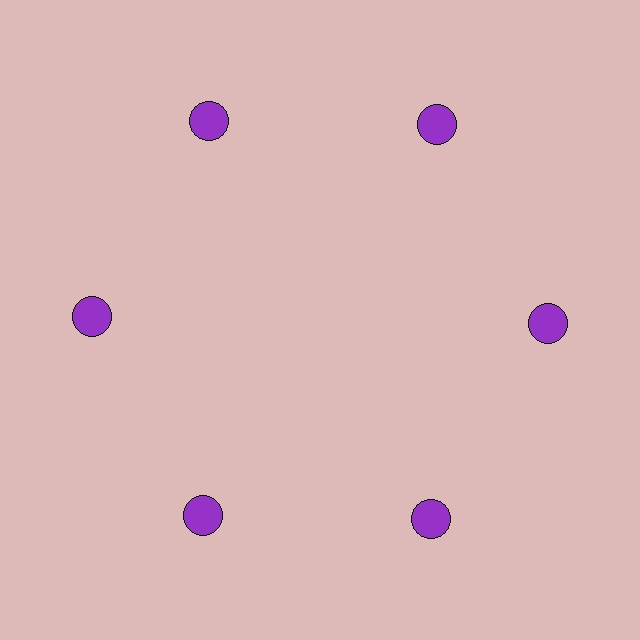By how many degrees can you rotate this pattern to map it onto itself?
The pattern maps onto itself every 60 degrees of rotation.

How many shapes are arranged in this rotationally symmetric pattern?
There are 6 shapes, arranged in 6 groups of 1.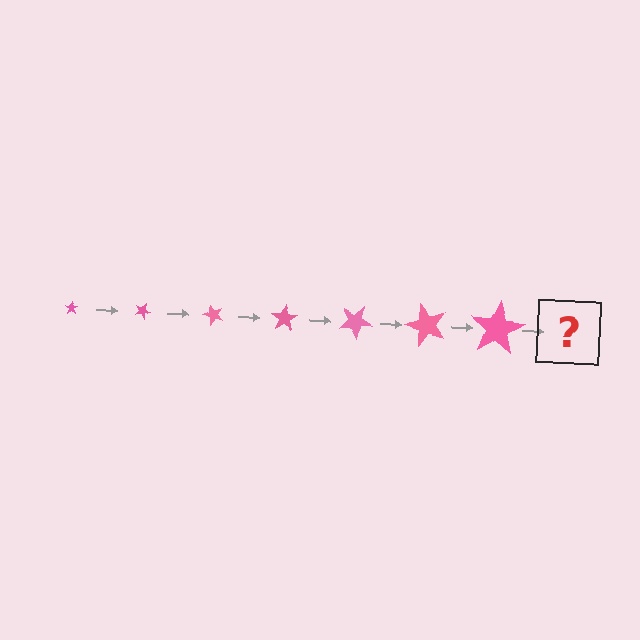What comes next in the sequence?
The next element should be a star, larger than the previous one and rotated 175 degrees from the start.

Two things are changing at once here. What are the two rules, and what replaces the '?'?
The two rules are that the star grows larger each step and it rotates 25 degrees each step. The '?' should be a star, larger than the previous one and rotated 175 degrees from the start.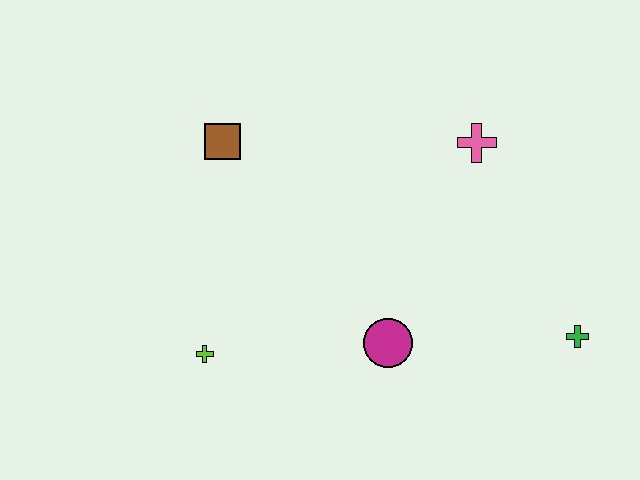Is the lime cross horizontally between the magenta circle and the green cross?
No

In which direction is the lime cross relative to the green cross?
The lime cross is to the left of the green cross.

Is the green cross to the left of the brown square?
No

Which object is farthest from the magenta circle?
The brown square is farthest from the magenta circle.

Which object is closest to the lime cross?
The magenta circle is closest to the lime cross.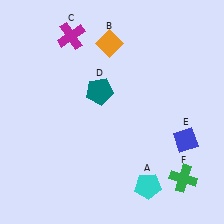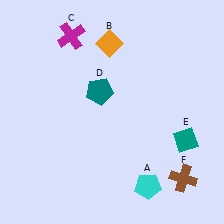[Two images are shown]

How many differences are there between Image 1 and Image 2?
There are 2 differences between the two images.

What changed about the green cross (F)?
In Image 1, F is green. In Image 2, it changed to brown.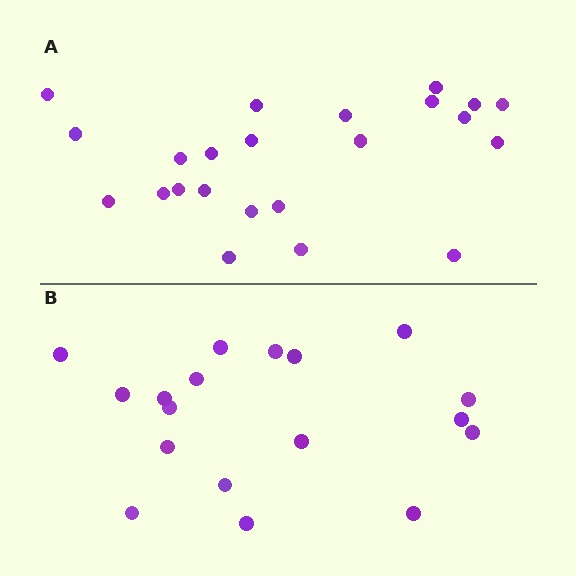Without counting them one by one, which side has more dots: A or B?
Region A (the top region) has more dots.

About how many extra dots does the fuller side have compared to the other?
Region A has about 5 more dots than region B.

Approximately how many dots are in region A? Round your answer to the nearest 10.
About 20 dots. (The exact count is 23, which rounds to 20.)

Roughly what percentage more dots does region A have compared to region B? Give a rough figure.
About 30% more.